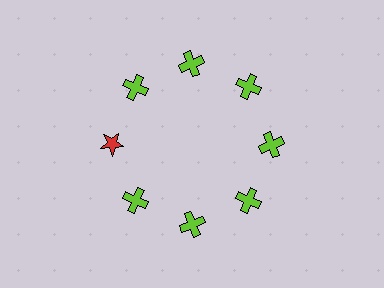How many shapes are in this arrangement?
There are 8 shapes arranged in a ring pattern.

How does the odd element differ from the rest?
It differs in both color (red instead of lime) and shape (star instead of cross).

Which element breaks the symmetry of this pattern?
The red star at roughly the 9 o'clock position breaks the symmetry. All other shapes are lime crosses.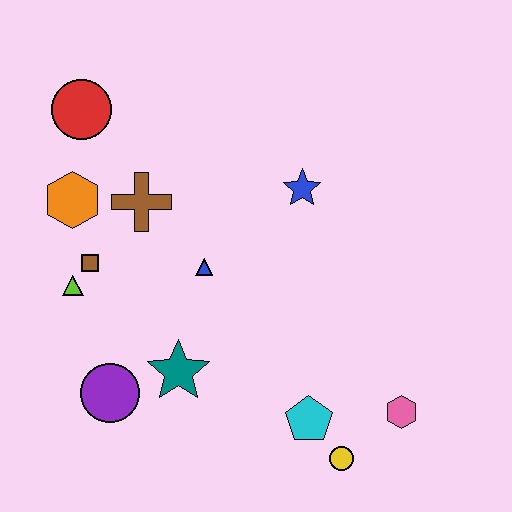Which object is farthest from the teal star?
The red circle is farthest from the teal star.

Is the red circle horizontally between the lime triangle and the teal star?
Yes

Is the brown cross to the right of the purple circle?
Yes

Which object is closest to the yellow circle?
The cyan pentagon is closest to the yellow circle.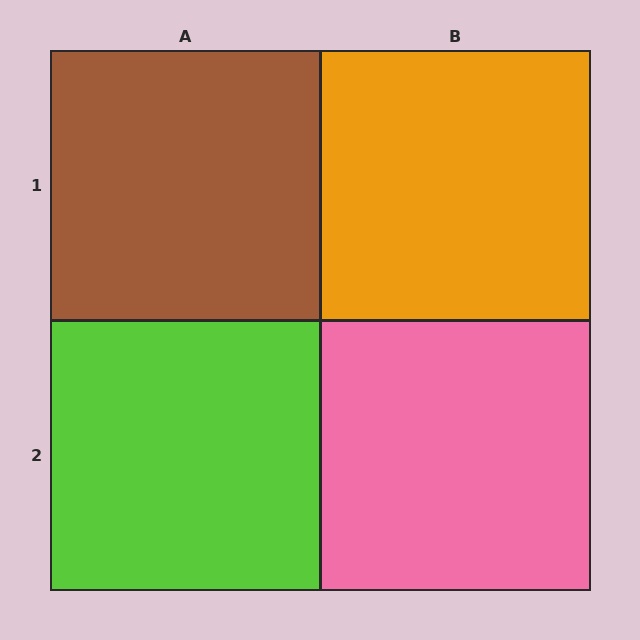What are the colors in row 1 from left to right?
Brown, orange.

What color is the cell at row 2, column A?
Lime.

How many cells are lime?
1 cell is lime.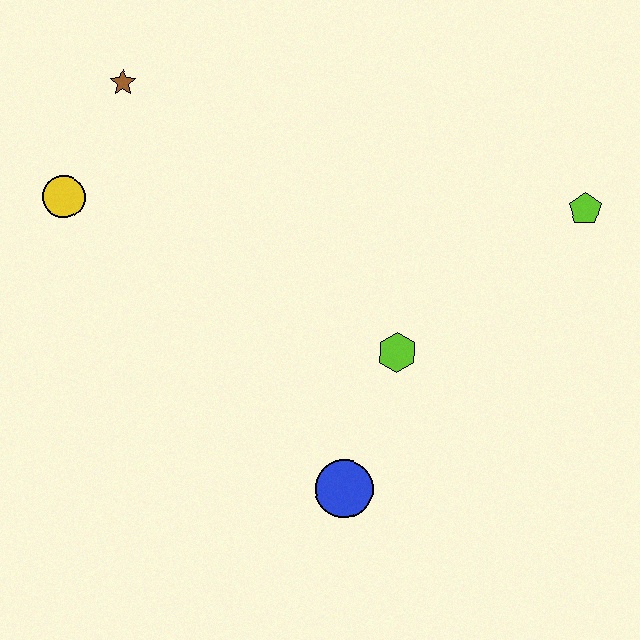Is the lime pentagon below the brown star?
Yes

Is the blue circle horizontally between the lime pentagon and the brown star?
Yes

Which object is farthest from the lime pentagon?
The yellow circle is farthest from the lime pentagon.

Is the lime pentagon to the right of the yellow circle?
Yes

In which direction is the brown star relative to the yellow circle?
The brown star is above the yellow circle.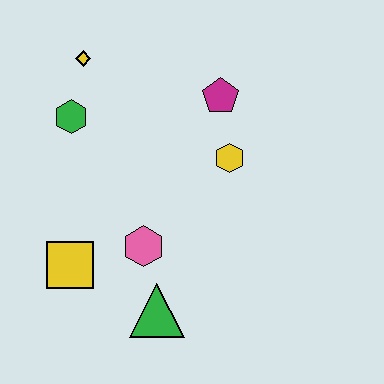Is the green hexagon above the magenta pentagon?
No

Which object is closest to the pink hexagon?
The green triangle is closest to the pink hexagon.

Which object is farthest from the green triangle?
The yellow diamond is farthest from the green triangle.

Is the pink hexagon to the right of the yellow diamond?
Yes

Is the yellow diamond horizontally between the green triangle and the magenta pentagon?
No